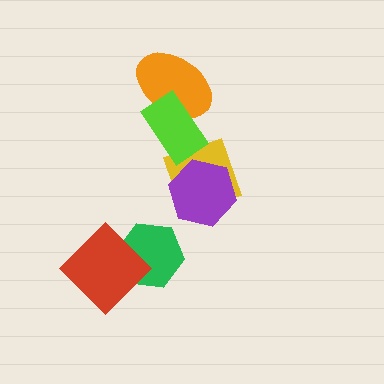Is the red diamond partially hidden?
No, no other shape covers it.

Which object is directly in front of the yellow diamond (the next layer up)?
The lime rectangle is directly in front of the yellow diamond.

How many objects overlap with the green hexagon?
1 object overlaps with the green hexagon.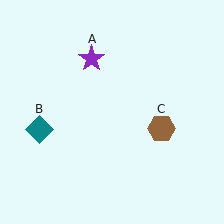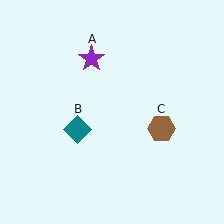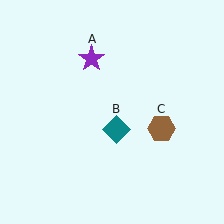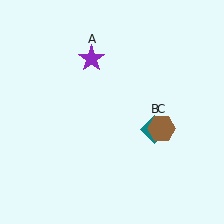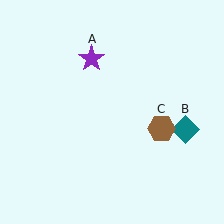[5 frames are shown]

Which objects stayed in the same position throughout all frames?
Purple star (object A) and brown hexagon (object C) remained stationary.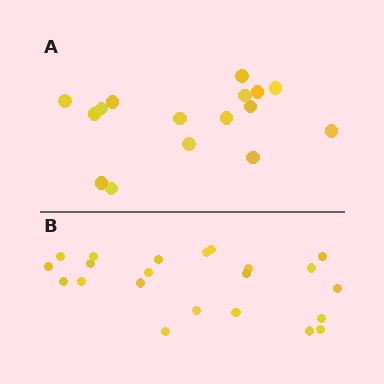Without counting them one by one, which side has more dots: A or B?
Region B (the bottom region) has more dots.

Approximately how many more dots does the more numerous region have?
Region B has about 6 more dots than region A.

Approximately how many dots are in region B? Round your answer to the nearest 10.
About 20 dots. (The exact count is 22, which rounds to 20.)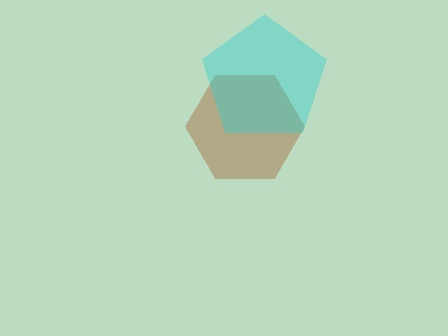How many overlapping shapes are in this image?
There are 2 overlapping shapes in the image.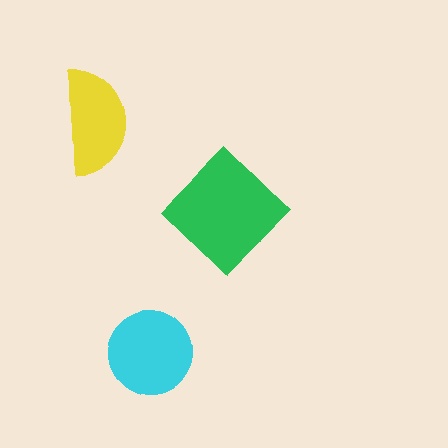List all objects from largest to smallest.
The green diamond, the cyan circle, the yellow semicircle.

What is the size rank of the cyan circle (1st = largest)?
2nd.